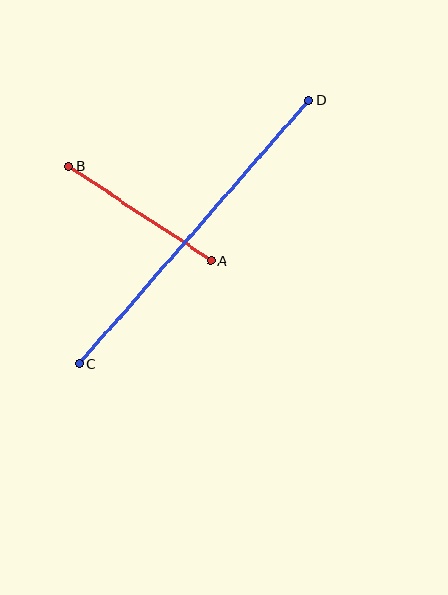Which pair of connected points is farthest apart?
Points C and D are farthest apart.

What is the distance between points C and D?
The distance is approximately 349 pixels.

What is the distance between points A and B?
The distance is approximately 171 pixels.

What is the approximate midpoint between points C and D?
The midpoint is at approximately (194, 232) pixels.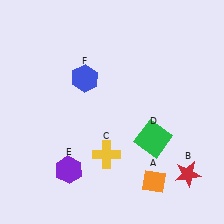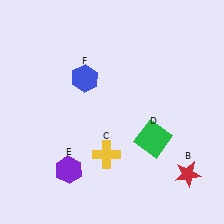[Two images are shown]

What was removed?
The orange diamond (A) was removed in Image 2.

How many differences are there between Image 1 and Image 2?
There is 1 difference between the two images.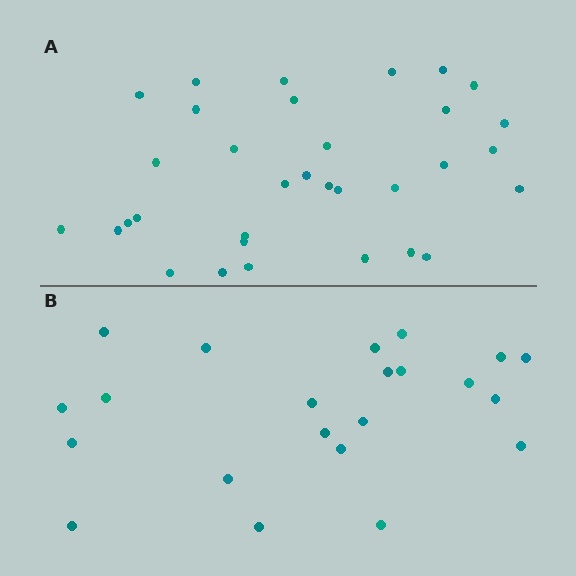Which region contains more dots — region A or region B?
Region A (the top region) has more dots.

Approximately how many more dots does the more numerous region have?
Region A has roughly 12 or so more dots than region B.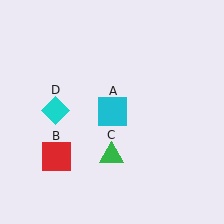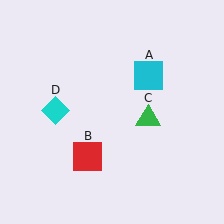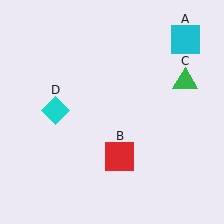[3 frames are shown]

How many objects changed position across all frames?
3 objects changed position: cyan square (object A), red square (object B), green triangle (object C).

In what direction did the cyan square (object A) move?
The cyan square (object A) moved up and to the right.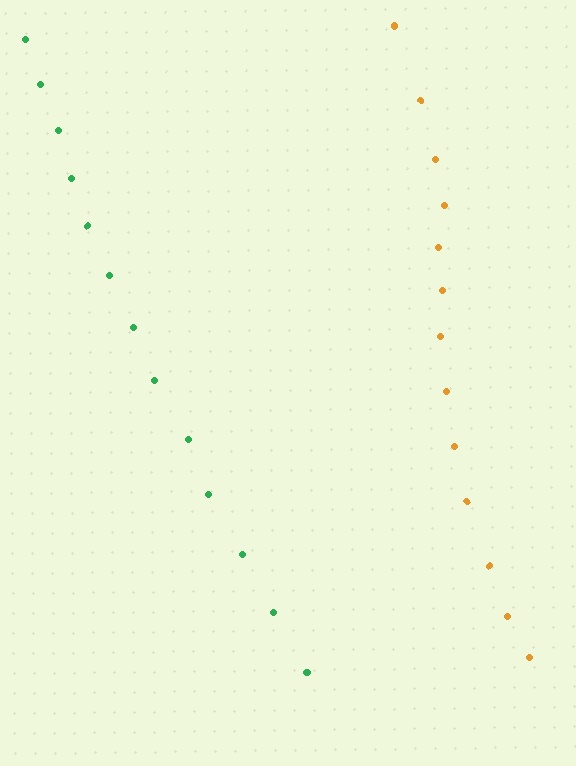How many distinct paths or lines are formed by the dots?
There are 2 distinct paths.